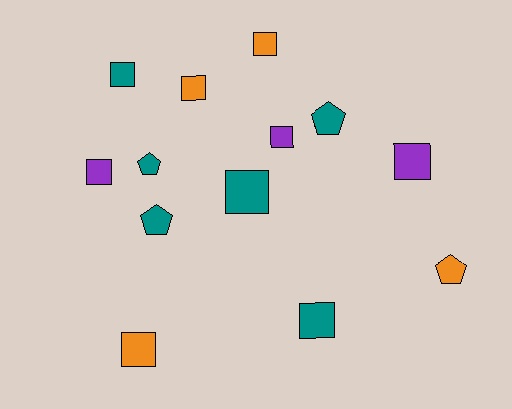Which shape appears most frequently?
Square, with 9 objects.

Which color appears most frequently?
Teal, with 6 objects.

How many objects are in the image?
There are 13 objects.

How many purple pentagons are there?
There are no purple pentagons.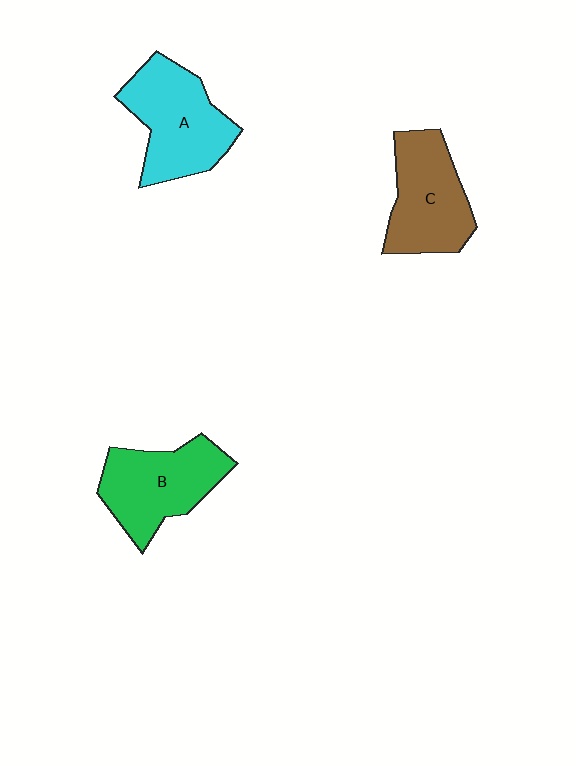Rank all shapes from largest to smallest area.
From largest to smallest: A (cyan), B (green), C (brown).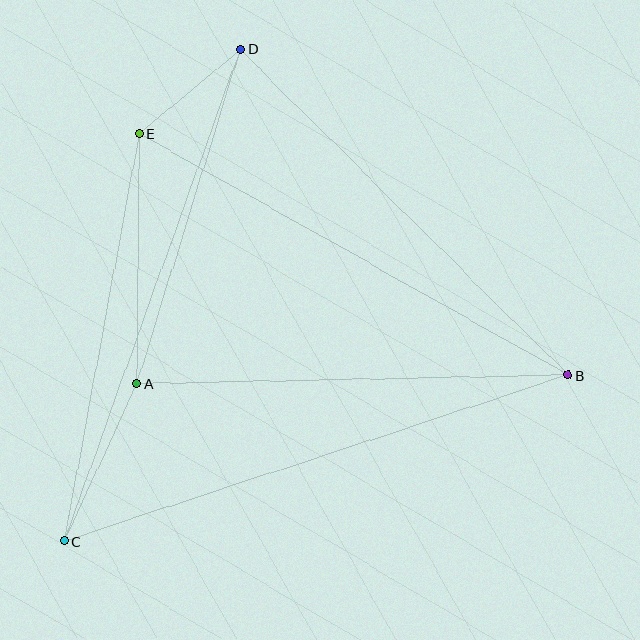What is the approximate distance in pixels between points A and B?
The distance between A and B is approximately 431 pixels.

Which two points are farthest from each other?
Points B and C are farthest from each other.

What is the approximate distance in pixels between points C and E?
The distance between C and E is approximately 414 pixels.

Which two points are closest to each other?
Points D and E are closest to each other.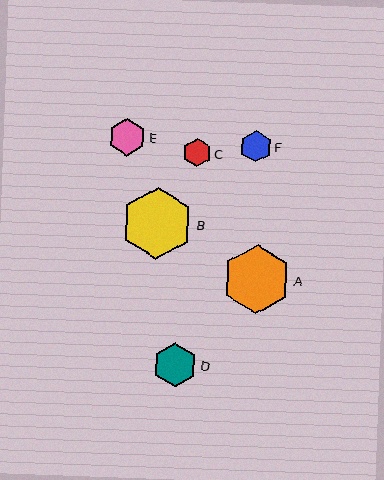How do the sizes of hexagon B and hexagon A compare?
Hexagon B and hexagon A are approximately the same size.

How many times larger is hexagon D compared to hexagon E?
Hexagon D is approximately 1.2 times the size of hexagon E.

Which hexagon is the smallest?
Hexagon C is the smallest with a size of approximately 28 pixels.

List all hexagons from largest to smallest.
From largest to smallest: B, A, D, E, F, C.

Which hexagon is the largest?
Hexagon B is the largest with a size of approximately 72 pixels.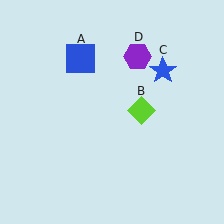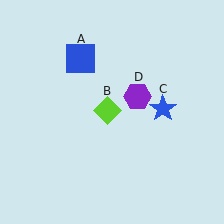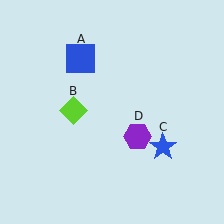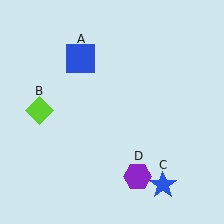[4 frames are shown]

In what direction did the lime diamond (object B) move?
The lime diamond (object B) moved left.